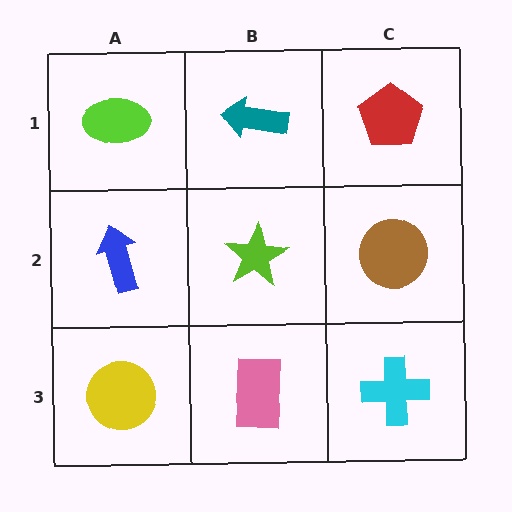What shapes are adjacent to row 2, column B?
A teal arrow (row 1, column B), a pink rectangle (row 3, column B), a blue arrow (row 2, column A), a brown circle (row 2, column C).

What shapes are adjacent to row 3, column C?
A brown circle (row 2, column C), a pink rectangle (row 3, column B).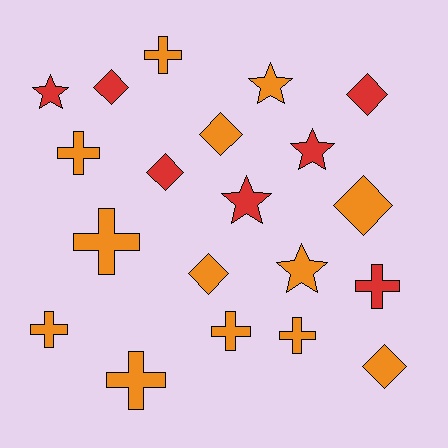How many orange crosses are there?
There are 7 orange crosses.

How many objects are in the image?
There are 20 objects.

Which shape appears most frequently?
Cross, with 8 objects.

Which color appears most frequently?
Orange, with 13 objects.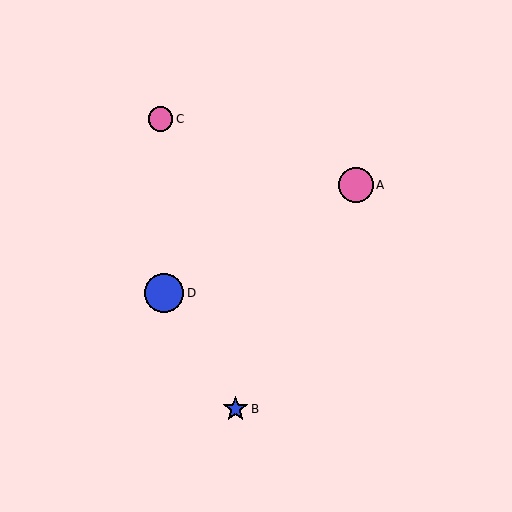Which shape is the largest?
The blue circle (labeled D) is the largest.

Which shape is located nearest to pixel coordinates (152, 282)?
The blue circle (labeled D) at (164, 293) is nearest to that location.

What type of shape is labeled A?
Shape A is a pink circle.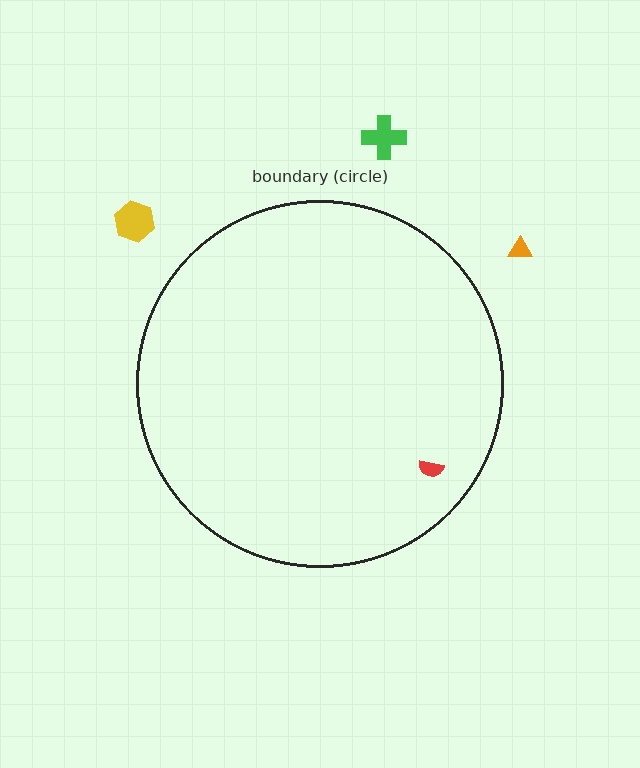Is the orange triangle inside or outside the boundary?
Outside.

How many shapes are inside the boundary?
1 inside, 3 outside.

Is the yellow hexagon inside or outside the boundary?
Outside.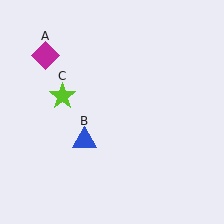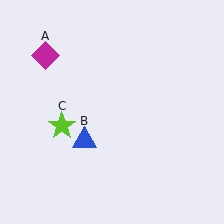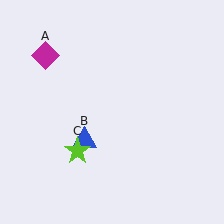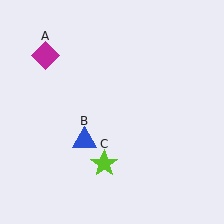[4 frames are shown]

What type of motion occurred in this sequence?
The lime star (object C) rotated counterclockwise around the center of the scene.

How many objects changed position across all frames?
1 object changed position: lime star (object C).